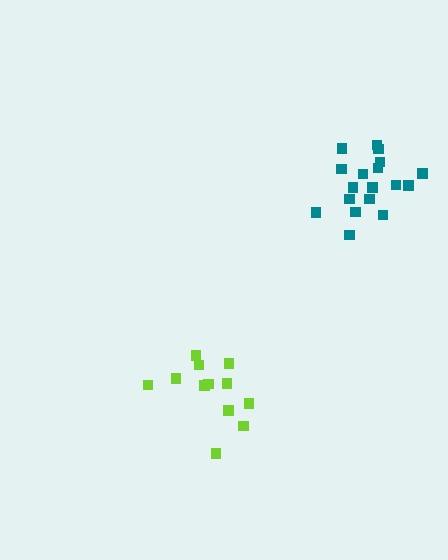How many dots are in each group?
Group 1: 12 dots, Group 2: 18 dots (30 total).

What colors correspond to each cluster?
The clusters are colored: lime, teal.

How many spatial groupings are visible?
There are 2 spatial groupings.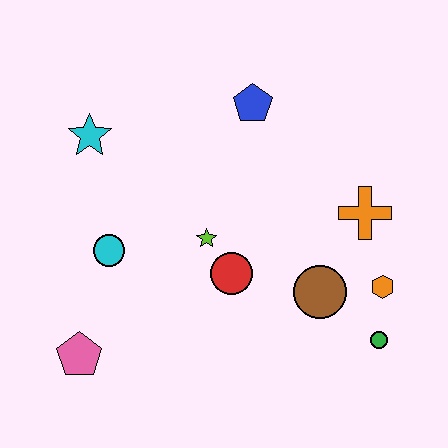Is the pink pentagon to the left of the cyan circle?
Yes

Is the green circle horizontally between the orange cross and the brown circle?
No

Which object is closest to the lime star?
The red circle is closest to the lime star.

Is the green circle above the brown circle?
No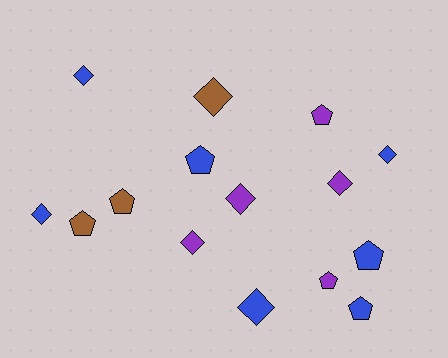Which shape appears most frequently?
Diamond, with 8 objects.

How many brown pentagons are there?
There are 2 brown pentagons.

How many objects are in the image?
There are 15 objects.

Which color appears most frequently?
Blue, with 7 objects.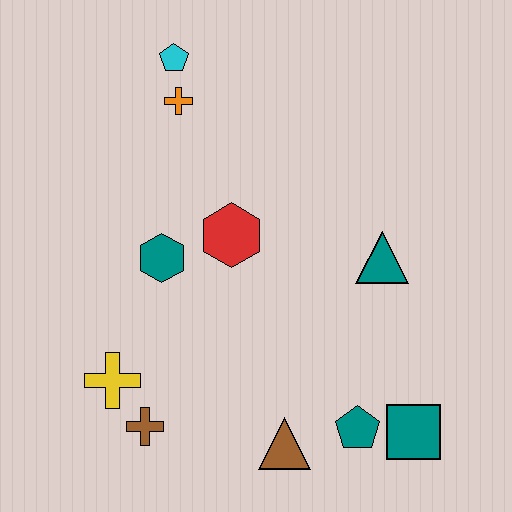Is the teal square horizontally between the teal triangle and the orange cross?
No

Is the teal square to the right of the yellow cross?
Yes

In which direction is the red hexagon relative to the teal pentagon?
The red hexagon is above the teal pentagon.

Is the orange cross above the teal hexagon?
Yes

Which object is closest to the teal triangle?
The red hexagon is closest to the teal triangle.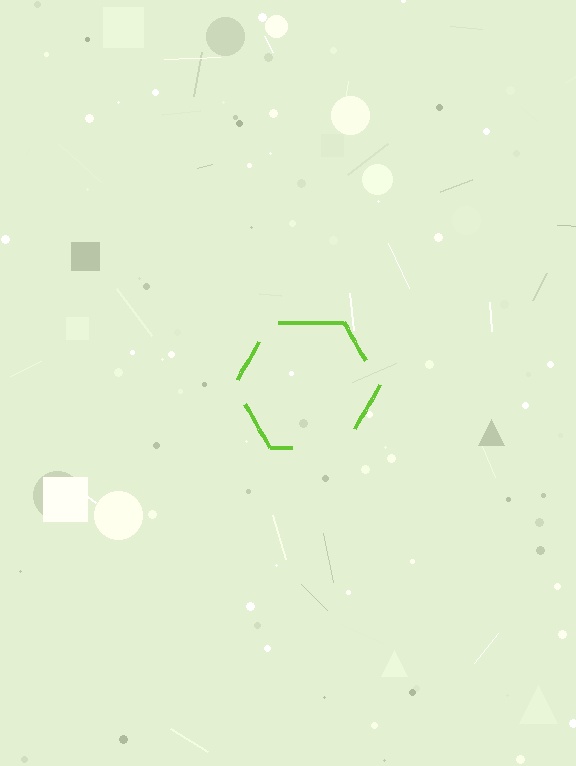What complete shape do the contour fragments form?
The contour fragments form a hexagon.